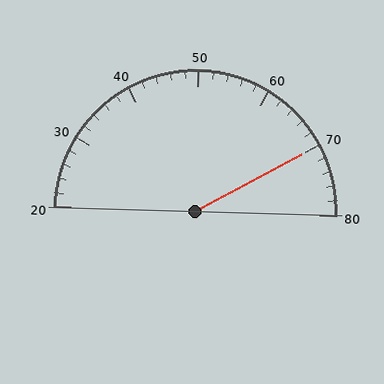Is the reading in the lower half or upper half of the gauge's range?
The reading is in the upper half of the range (20 to 80).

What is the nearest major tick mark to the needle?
The nearest major tick mark is 70.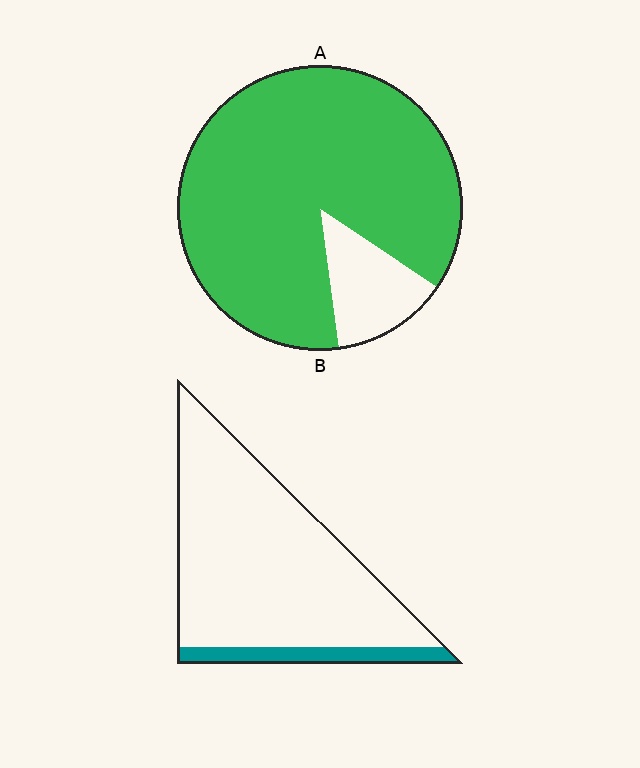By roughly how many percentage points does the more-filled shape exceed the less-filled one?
By roughly 75 percentage points (A over B).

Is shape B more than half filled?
No.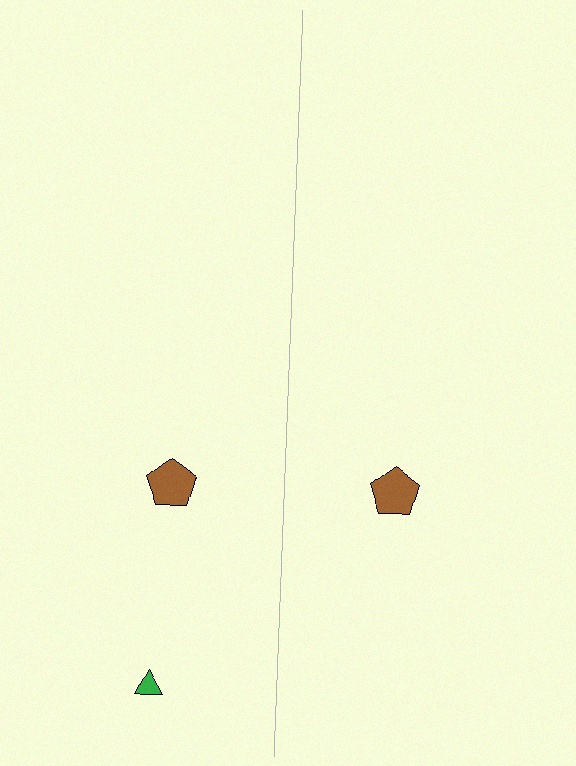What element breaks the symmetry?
A green triangle is missing from the right side.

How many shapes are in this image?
There are 3 shapes in this image.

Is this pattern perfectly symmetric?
No, the pattern is not perfectly symmetric. A green triangle is missing from the right side.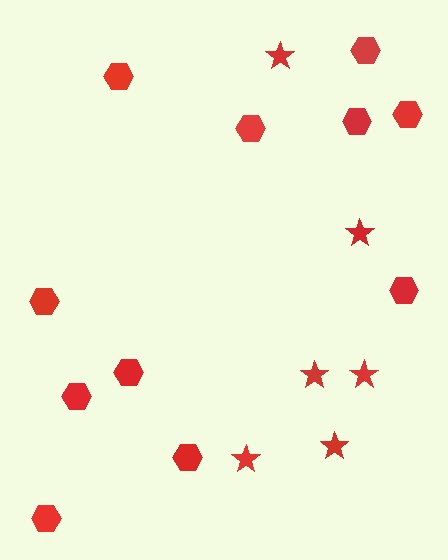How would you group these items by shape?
There are 2 groups: one group of hexagons (11) and one group of stars (6).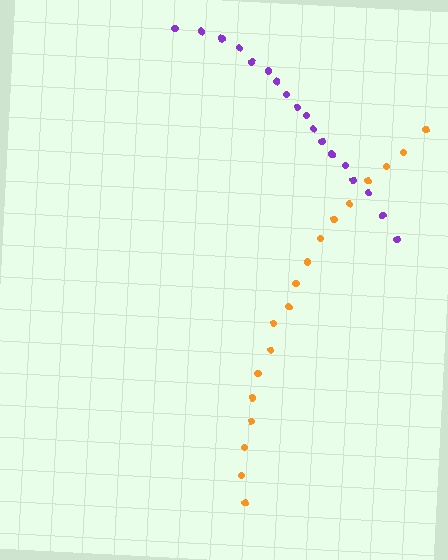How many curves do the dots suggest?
There are 2 distinct paths.